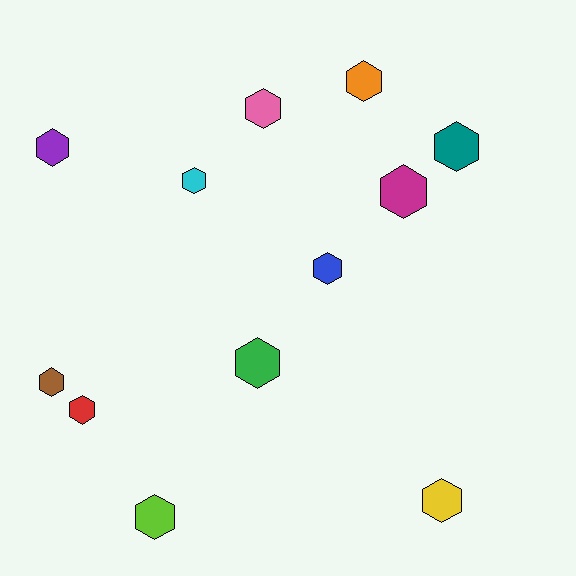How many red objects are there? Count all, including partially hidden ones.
There is 1 red object.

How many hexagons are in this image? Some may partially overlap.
There are 12 hexagons.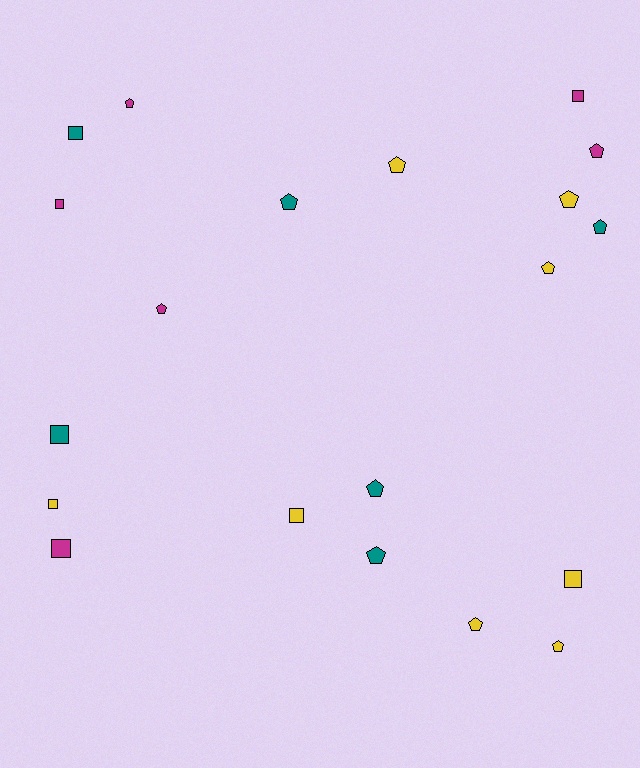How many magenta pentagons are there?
There are 3 magenta pentagons.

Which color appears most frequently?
Yellow, with 8 objects.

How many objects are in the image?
There are 20 objects.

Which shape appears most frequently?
Pentagon, with 12 objects.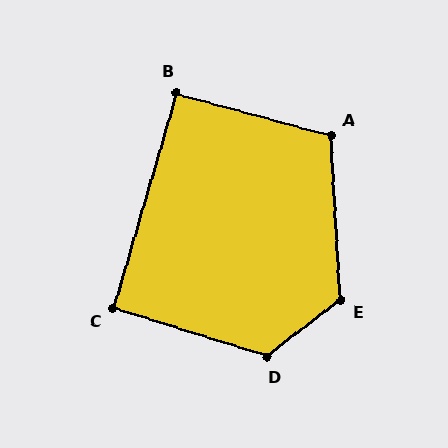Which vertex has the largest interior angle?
D, at approximately 125 degrees.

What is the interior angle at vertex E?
Approximately 124 degrees (obtuse).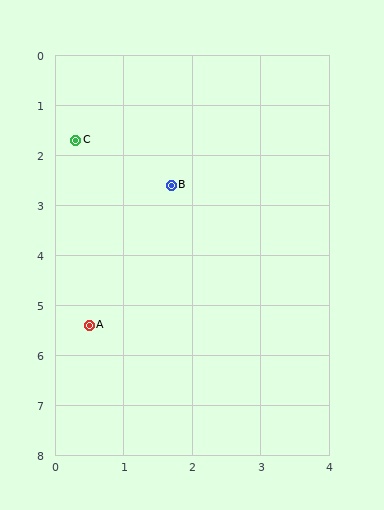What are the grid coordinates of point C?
Point C is at approximately (0.3, 1.7).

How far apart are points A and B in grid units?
Points A and B are about 3.0 grid units apart.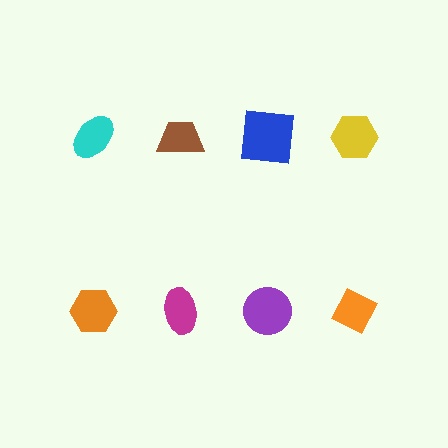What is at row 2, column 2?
A magenta ellipse.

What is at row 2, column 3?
A purple circle.